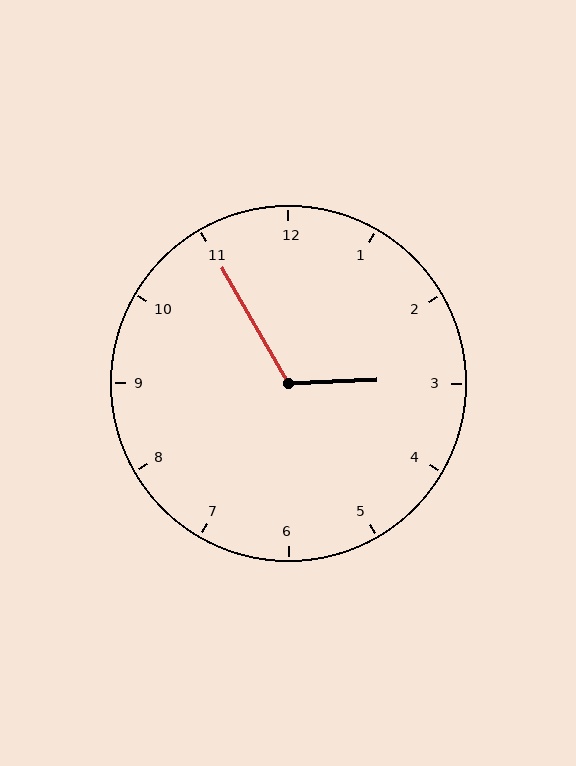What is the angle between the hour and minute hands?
Approximately 118 degrees.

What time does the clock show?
2:55.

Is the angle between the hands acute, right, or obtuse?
It is obtuse.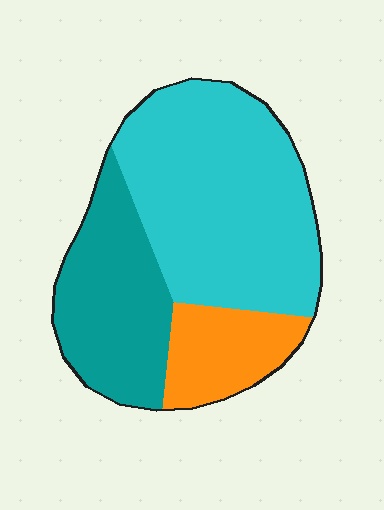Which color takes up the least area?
Orange, at roughly 15%.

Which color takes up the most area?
Cyan, at roughly 55%.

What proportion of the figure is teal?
Teal covers around 30% of the figure.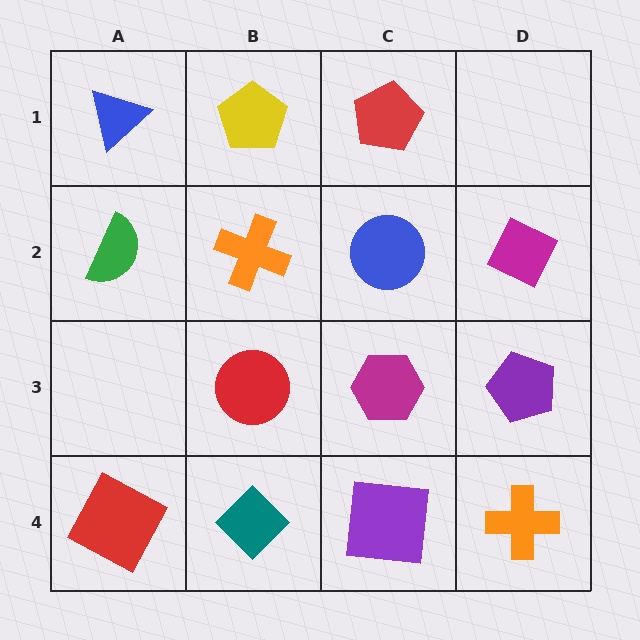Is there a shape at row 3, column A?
No, that cell is empty.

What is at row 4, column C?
A purple square.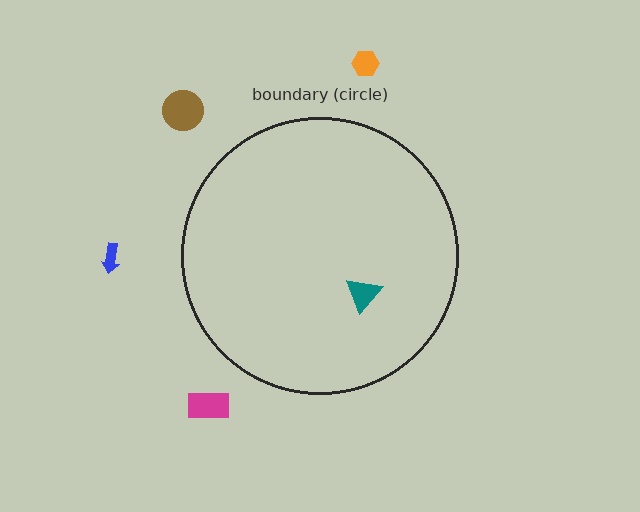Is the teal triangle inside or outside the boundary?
Inside.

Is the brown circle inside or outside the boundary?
Outside.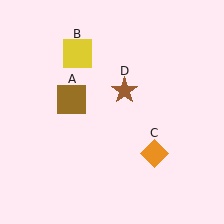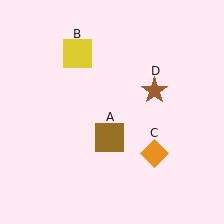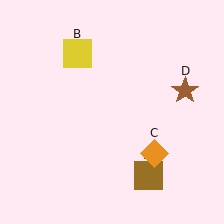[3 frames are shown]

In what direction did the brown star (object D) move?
The brown star (object D) moved right.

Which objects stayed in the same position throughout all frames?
Yellow square (object B) and orange diamond (object C) remained stationary.